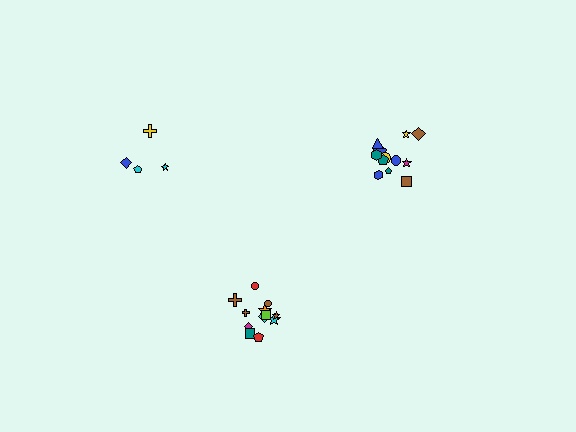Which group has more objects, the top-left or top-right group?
The top-right group.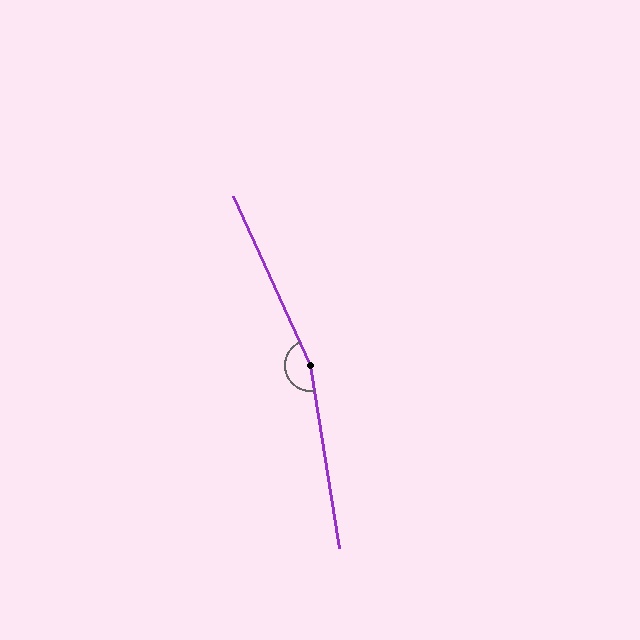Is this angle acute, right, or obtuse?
It is obtuse.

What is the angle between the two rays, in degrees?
Approximately 165 degrees.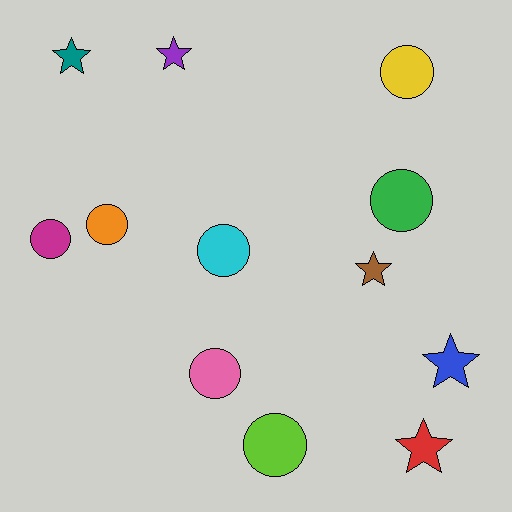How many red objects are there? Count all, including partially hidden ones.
There is 1 red object.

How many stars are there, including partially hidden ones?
There are 5 stars.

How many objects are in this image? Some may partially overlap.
There are 12 objects.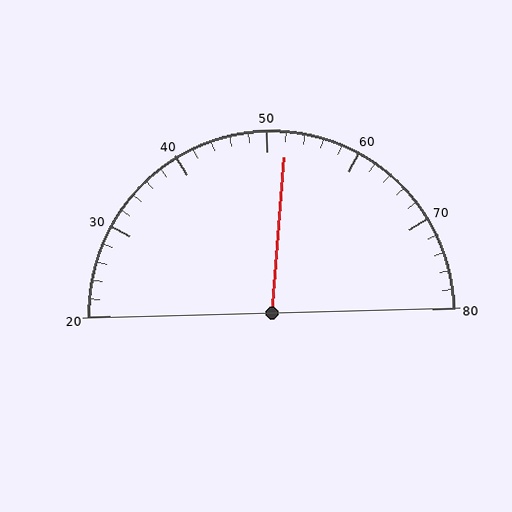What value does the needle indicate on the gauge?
The needle indicates approximately 52.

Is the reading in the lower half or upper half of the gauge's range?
The reading is in the upper half of the range (20 to 80).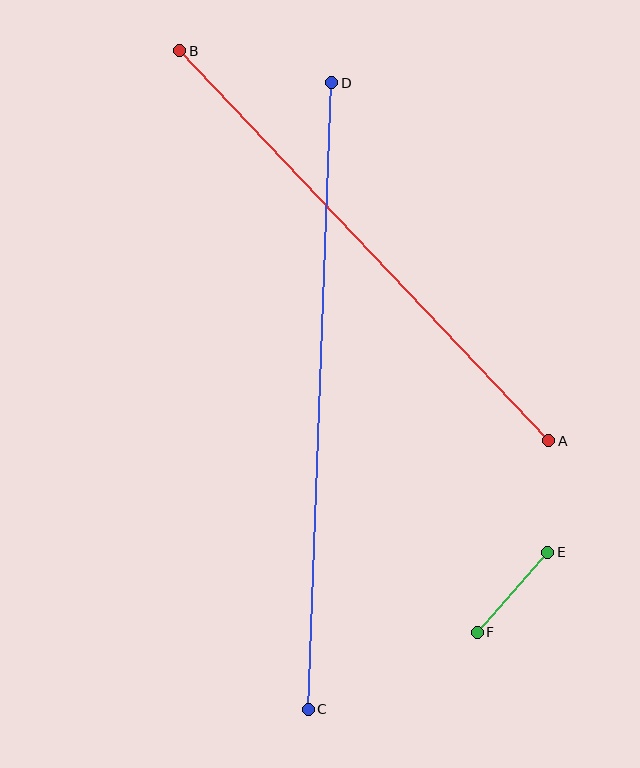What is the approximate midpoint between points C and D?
The midpoint is at approximately (320, 396) pixels.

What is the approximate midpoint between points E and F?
The midpoint is at approximately (512, 592) pixels.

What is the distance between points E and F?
The distance is approximately 107 pixels.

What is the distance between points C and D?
The distance is approximately 627 pixels.